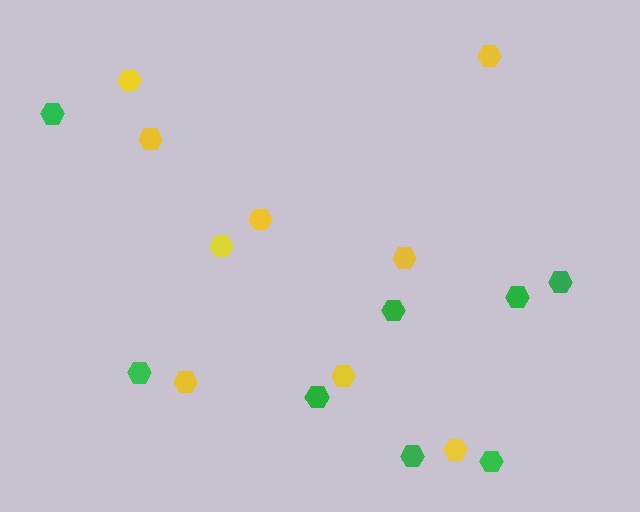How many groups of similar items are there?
There are 2 groups: one group of yellow hexagons (9) and one group of green hexagons (8).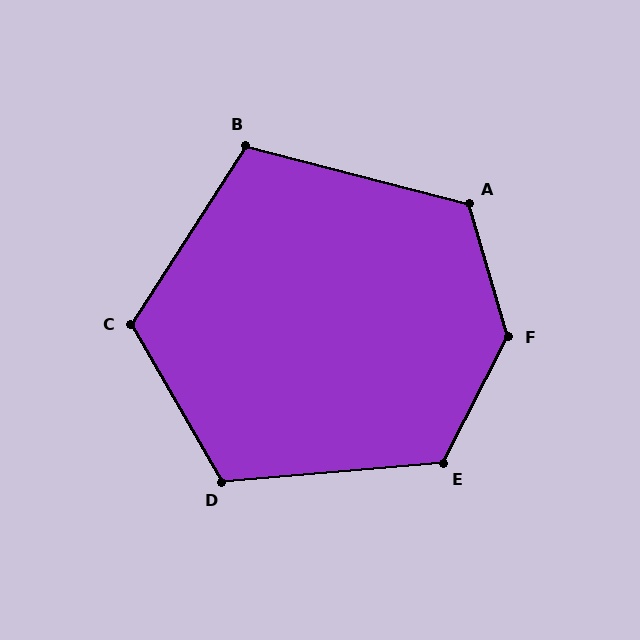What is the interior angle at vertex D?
Approximately 115 degrees (obtuse).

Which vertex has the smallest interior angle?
B, at approximately 108 degrees.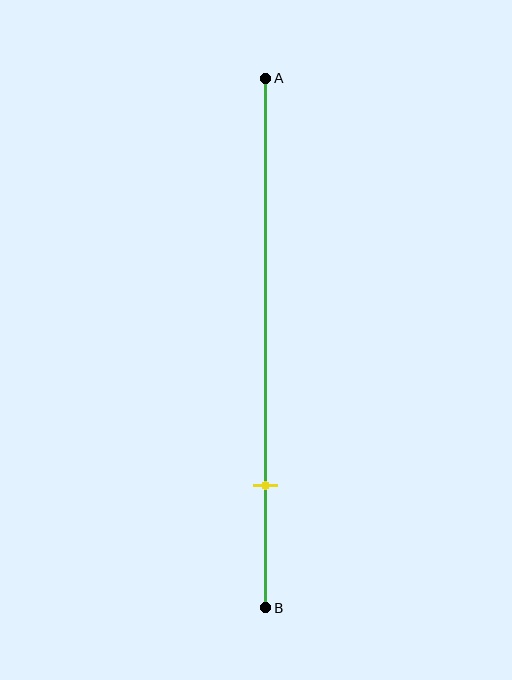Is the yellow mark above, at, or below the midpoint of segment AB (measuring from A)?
The yellow mark is below the midpoint of segment AB.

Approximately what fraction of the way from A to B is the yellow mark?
The yellow mark is approximately 75% of the way from A to B.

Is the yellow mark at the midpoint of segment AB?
No, the mark is at about 75% from A, not at the 50% midpoint.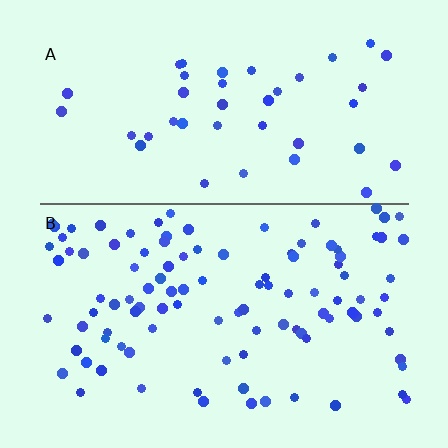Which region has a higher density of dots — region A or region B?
B (the bottom).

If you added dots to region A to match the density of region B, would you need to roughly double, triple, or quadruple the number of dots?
Approximately triple.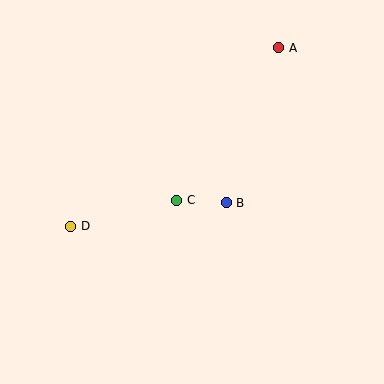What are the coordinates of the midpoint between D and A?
The midpoint between D and A is at (175, 137).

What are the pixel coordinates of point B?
Point B is at (226, 203).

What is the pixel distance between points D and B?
The distance between D and B is 157 pixels.